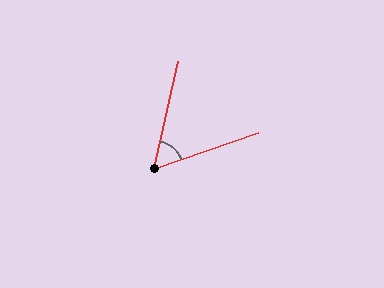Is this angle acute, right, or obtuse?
It is acute.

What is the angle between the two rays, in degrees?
Approximately 58 degrees.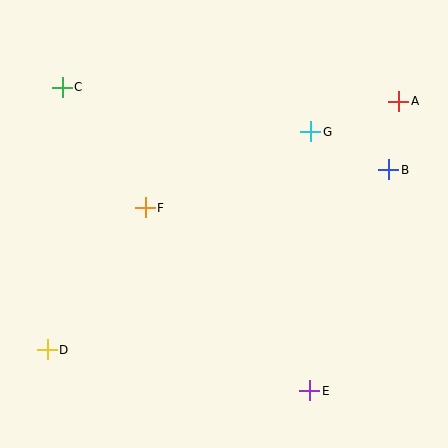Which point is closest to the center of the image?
Point F at (145, 208) is closest to the center.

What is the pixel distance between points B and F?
The distance between B and F is 246 pixels.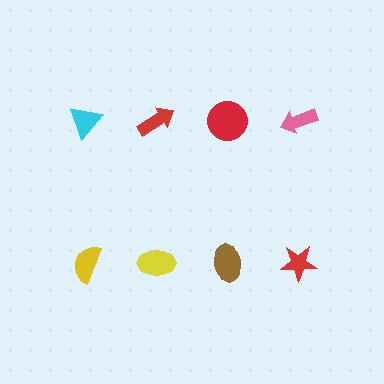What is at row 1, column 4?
A pink arrow.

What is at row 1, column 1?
A cyan triangle.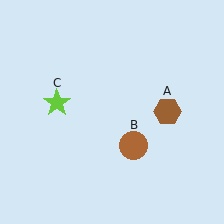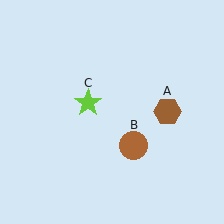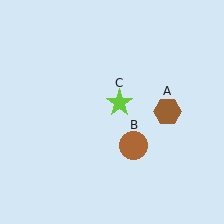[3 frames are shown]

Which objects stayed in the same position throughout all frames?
Brown hexagon (object A) and brown circle (object B) remained stationary.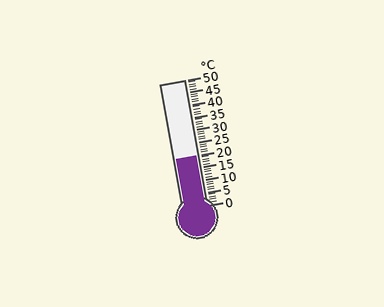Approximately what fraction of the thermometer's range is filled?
The thermometer is filled to approximately 40% of its range.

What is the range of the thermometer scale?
The thermometer scale ranges from 0°C to 50°C.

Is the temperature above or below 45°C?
The temperature is below 45°C.